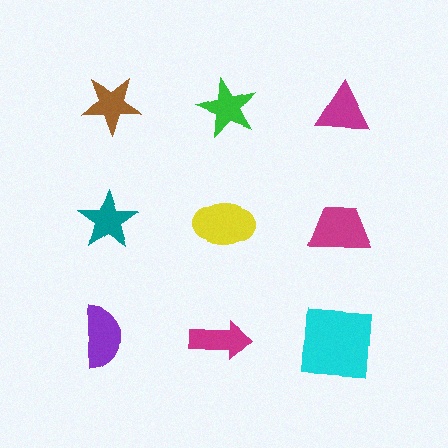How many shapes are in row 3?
3 shapes.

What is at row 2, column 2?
A yellow ellipse.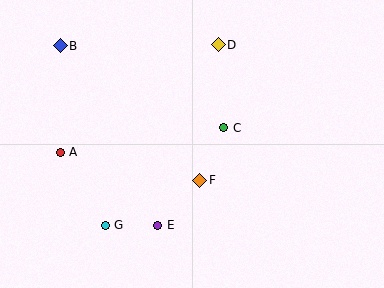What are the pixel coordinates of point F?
Point F is at (200, 180).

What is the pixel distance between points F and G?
The distance between F and G is 104 pixels.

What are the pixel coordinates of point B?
Point B is at (60, 46).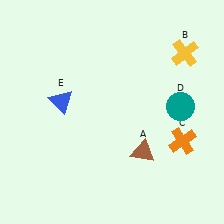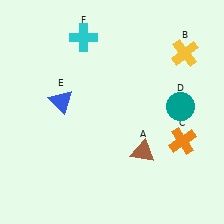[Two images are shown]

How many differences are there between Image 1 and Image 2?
There is 1 difference between the two images.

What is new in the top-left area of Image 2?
A cyan cross (F) was added in the top-left area of Image 2.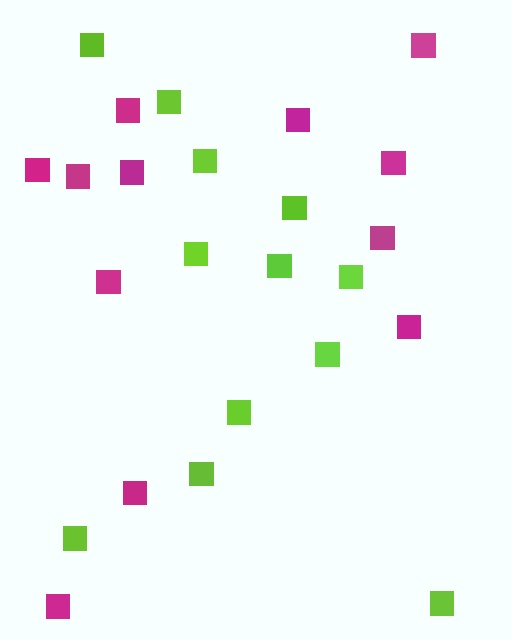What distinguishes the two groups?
There are 2 groups: one group of magenta squares (12) and one group of lime squares (12).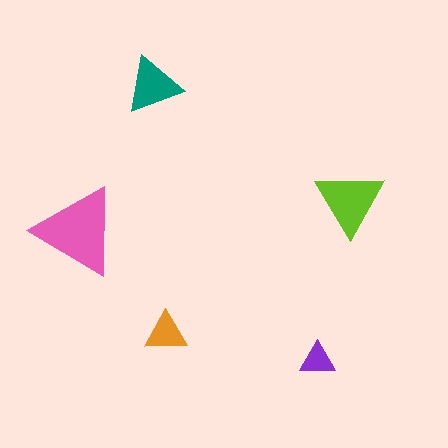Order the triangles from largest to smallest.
the pink one, the lime one, the teal one, the orange one, the purple one.